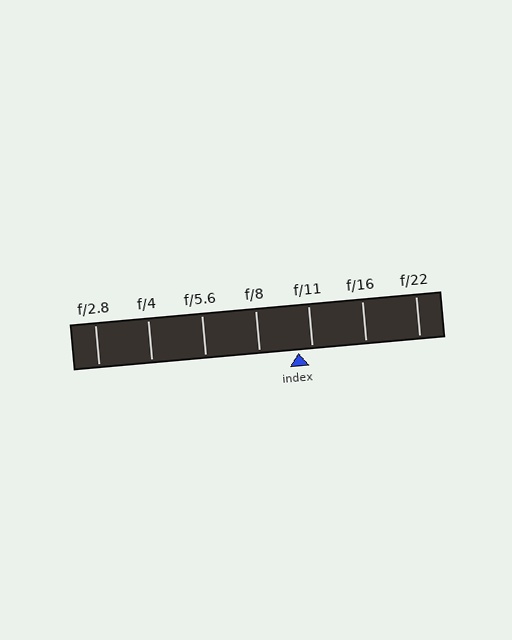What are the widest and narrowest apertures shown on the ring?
The widest aperture shown is f/2.8 and the narrowest is f/22.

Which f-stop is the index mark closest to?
The index mark is closest to f/11.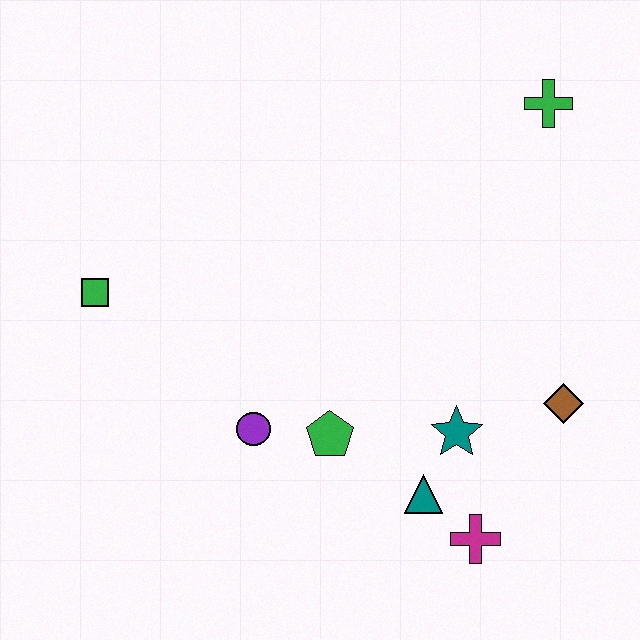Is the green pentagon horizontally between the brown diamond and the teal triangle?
No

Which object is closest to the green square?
The purple circle is closest to the green square.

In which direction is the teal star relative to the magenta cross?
The teal star is above the magenta cross.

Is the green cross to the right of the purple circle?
Yes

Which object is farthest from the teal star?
The green square is farthest from the teal star.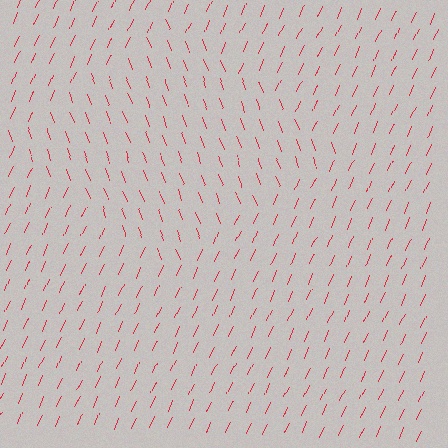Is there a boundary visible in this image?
Yes, there is a texture boundary formed by a change in line orientation.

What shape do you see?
I see a diamond.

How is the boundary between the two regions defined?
The boundary is defined purely by a change in line orientation (approximately 45 degrees difference). All lines are the same color and thickness.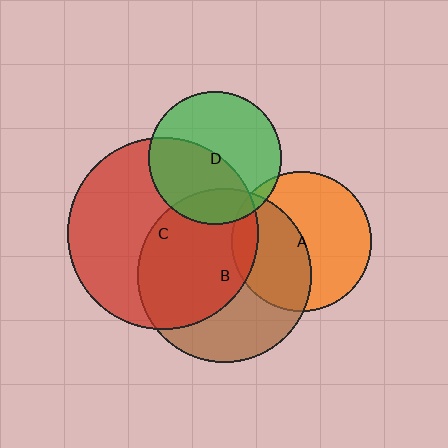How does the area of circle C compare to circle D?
Approximately 2.1 times.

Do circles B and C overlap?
Yes.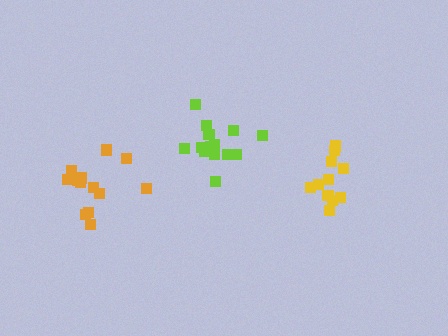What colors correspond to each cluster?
The clusters are colored: lime, yellow, orange.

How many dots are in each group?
Group 1: 16 dots, Group 2: 11 dots, Group 3: 15 dots (42 total).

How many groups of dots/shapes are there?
There are 3 groups.